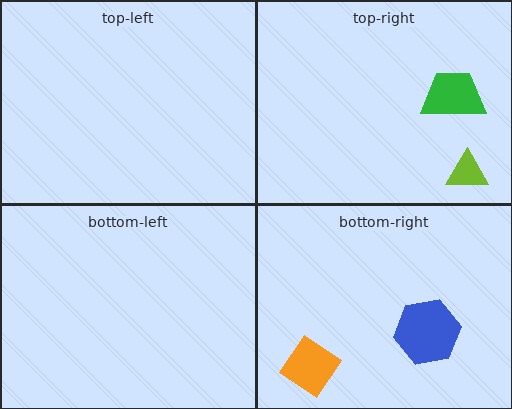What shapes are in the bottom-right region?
The orange diamond, the blue hexagon.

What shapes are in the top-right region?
The green trapezoid, the lime triangle.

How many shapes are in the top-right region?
2.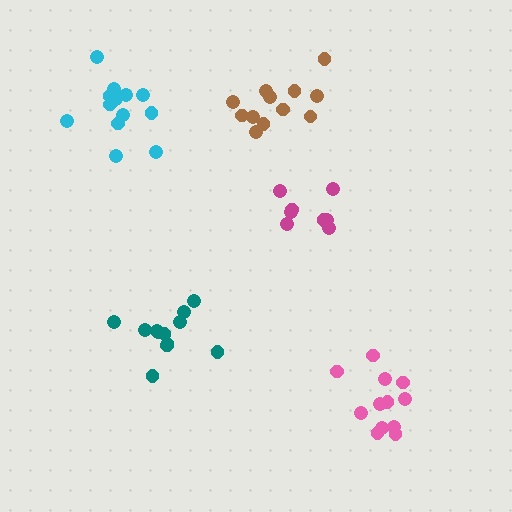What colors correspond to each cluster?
The clusters are colored: pink, magenta, cyan, teal, brown.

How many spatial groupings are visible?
There are 5 spatial groupings.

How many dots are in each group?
Group 1: 12 dots, Group 2: 8 dots, Group 3: 13 dots, Group 4: 12 dots, Group 5: 12 dots (57 total).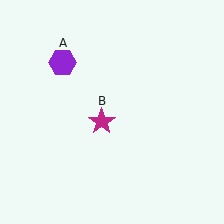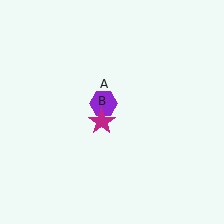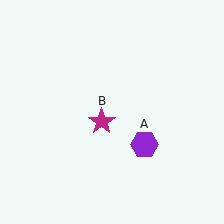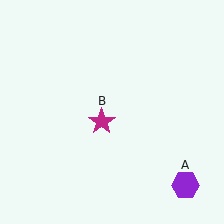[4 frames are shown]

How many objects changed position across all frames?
1 object changed position: purple hexagon (object A).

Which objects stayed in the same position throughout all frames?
Magenta star (object B) remained stationary.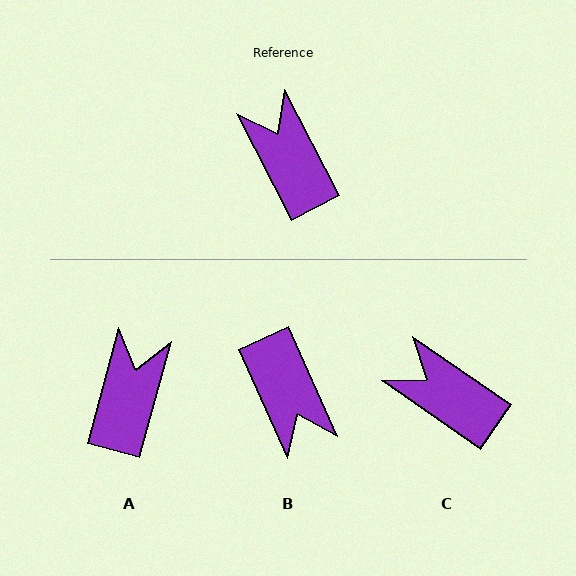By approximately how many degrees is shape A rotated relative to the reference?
Approximately 42 degrees clockwise.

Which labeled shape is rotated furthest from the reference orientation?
B, about 177 degrees away.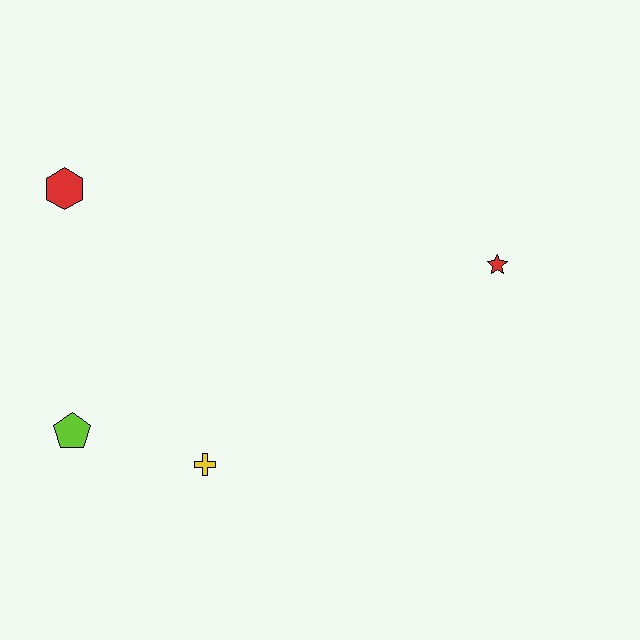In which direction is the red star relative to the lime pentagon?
The red star is to the right of the lime pentagon.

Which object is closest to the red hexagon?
The lime pentagon is closest to the red hexagon.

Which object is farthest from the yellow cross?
The red star is farthest from the yellow cross.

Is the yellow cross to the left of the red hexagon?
No